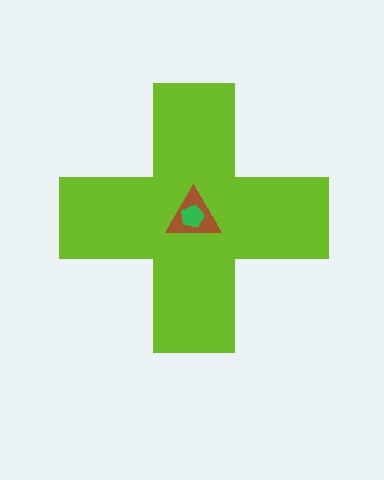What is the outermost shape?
The lime cross.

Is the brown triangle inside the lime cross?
Yes.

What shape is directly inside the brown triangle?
The green pentagon.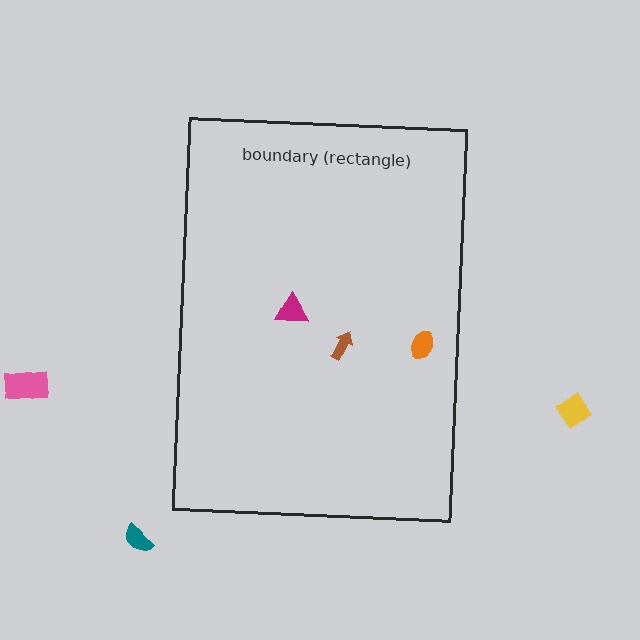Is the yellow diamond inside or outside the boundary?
Outside.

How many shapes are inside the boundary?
3 inside, 3 outside.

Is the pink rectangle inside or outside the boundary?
Outside.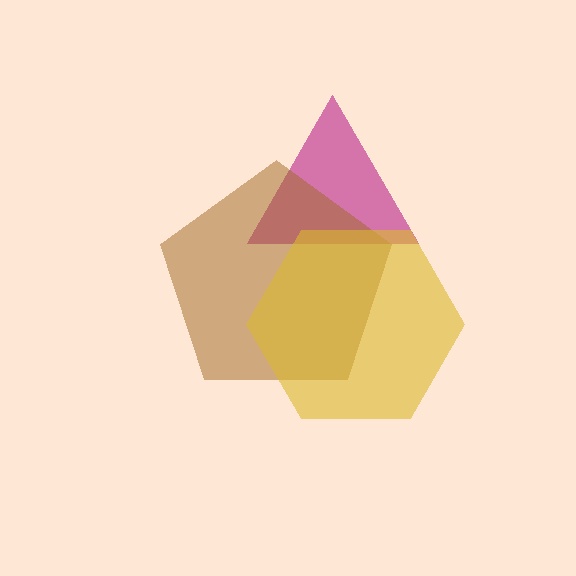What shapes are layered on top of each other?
The layered shapes are: a magenta triangle, a brown pentagon, a yellow hexagon.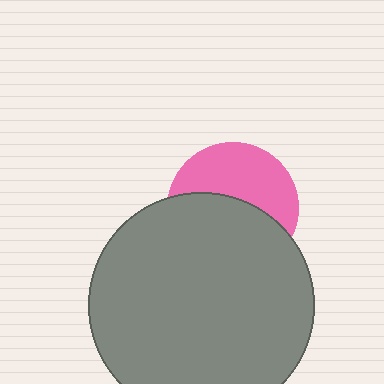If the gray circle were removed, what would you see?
You would see the complete pink circle.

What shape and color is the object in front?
The object in front is a gray circle.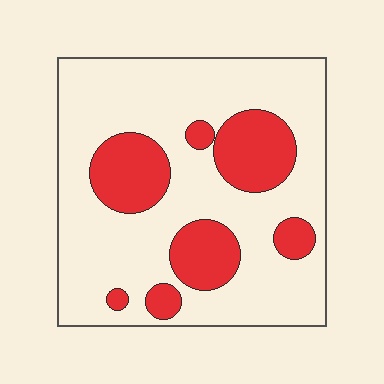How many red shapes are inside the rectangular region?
7.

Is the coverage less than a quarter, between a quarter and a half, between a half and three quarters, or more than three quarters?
Between a quarter and a half.